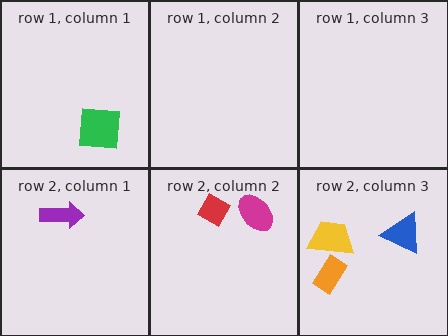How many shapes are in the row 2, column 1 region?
1.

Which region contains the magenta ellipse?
The row 2, column 2 region.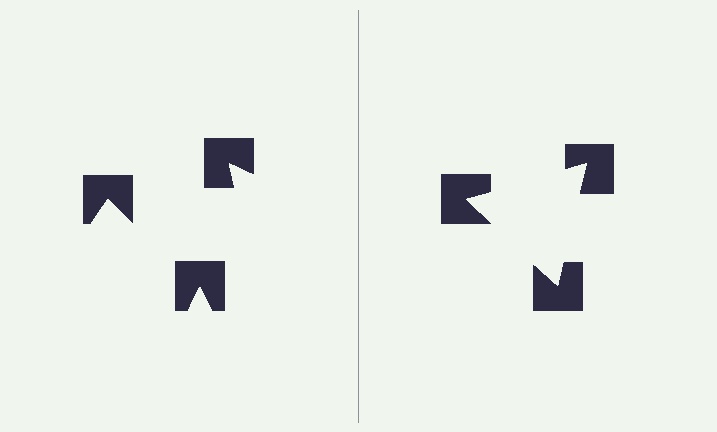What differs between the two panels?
The notched squares are positioned identically on both sides; only the wedge orientations differ. On the right they align to a triangle; on the left they are misaligned.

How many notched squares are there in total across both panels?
6 — 3 on each side.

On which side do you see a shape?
An illusory triangle appears on the right side. On the left side the wedge cuts are rotated, so no coherent shape forms.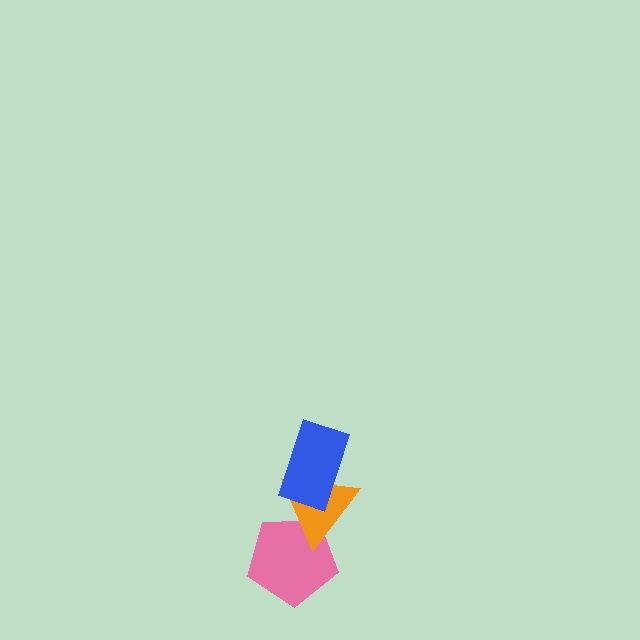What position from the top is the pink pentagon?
The pink pentagon is 3rd from the top.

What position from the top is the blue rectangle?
The blue rectangle is 1st from the top.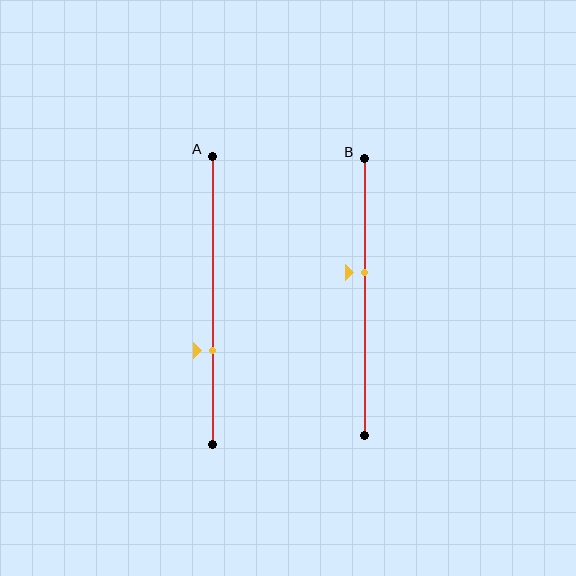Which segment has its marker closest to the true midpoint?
Segment B has its marker closest to the true midpoint.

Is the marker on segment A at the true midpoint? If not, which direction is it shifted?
No, the marker on segment A is shifted downward by about 17% of the segment length.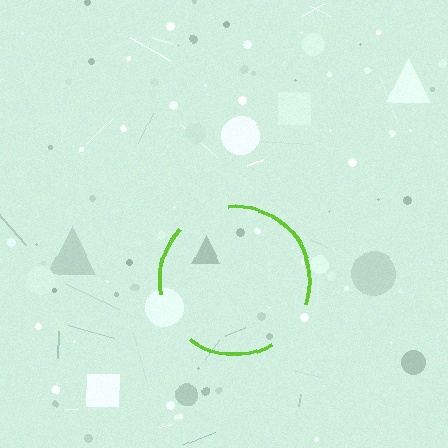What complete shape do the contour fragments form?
The contour fragments form a circle.